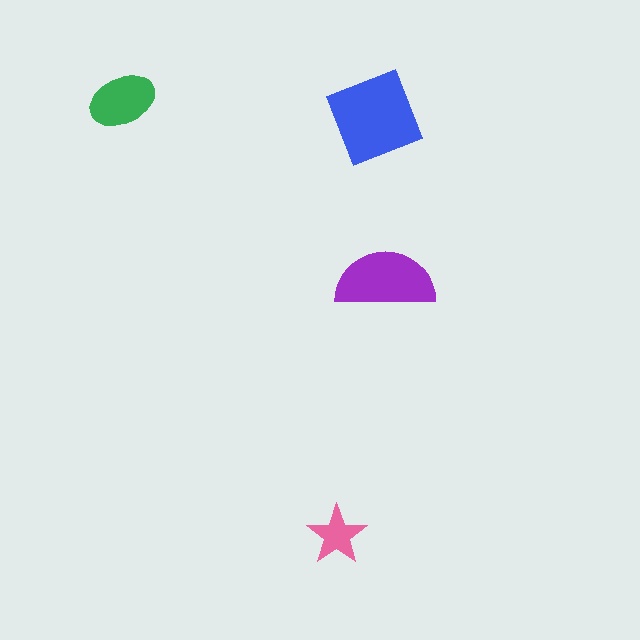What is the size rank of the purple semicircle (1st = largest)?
2nd.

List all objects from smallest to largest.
The pink star, the green ellipse, the purple semicircle, the blue diamond.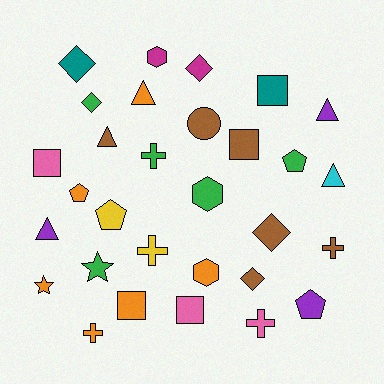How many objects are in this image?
There are 30 objects.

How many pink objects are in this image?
There are 3 pink objects.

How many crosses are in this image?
There are 5 crosses.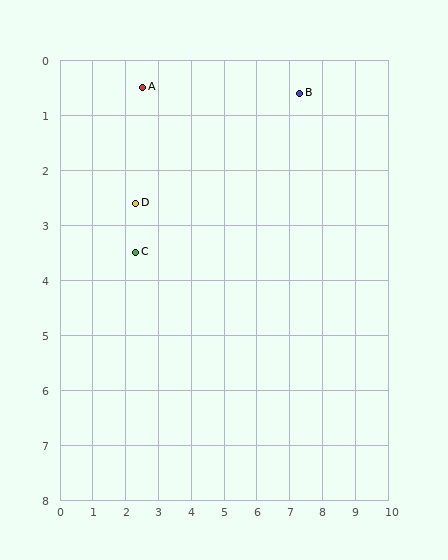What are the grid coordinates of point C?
Point C is at approximately (2.3, 3.5).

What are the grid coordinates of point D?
Point D is at approximately (2.3, 2.6).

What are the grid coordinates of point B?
Point B is at approximately (7.3, 0.6).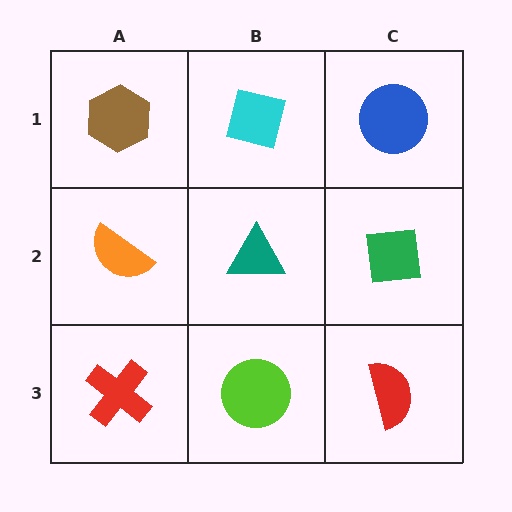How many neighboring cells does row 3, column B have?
3.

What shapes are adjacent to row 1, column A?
An orange semicircle (row 2, column A), a cyan square (row 1, column B).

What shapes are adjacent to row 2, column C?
A blue circle (row 1, column C), a red semicircle (row 3, column C), a teal triangle (row 2, column B).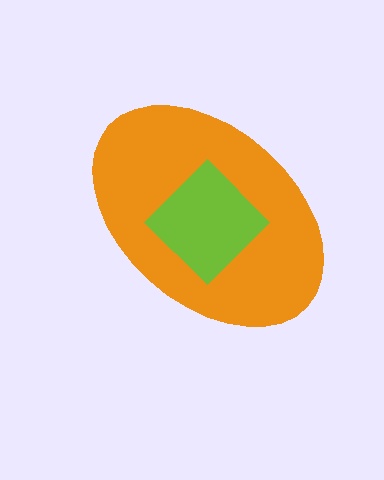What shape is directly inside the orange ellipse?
The lime diamond.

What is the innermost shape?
The lime diamond.